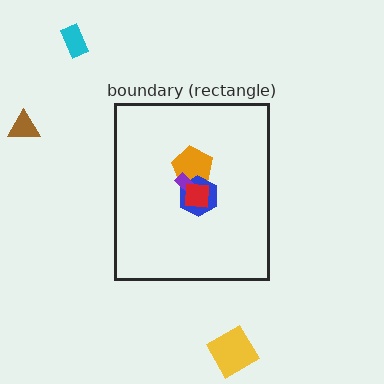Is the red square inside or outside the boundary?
Inside.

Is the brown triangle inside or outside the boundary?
Outside.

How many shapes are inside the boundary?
4 inside, 3 outside.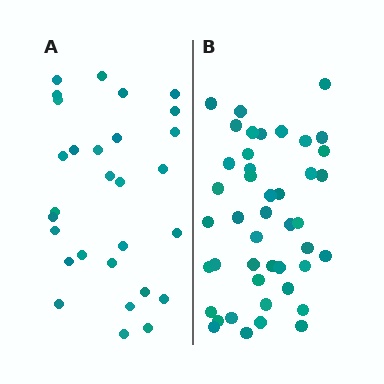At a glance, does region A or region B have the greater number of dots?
Region B (the right region) has more dots.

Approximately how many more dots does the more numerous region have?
Region B has approximately 15 more dots than region A.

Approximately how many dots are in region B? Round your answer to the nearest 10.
About 40 dots. (The exact count is 44, which rounds to 40.)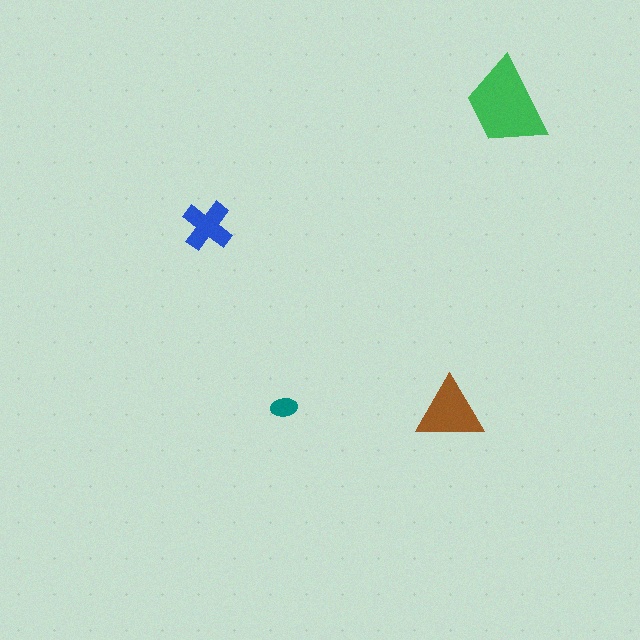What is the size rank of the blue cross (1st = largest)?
3rd.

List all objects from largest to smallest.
The green trapezoid, the brown triangle, the blue cross, the teal ellipse.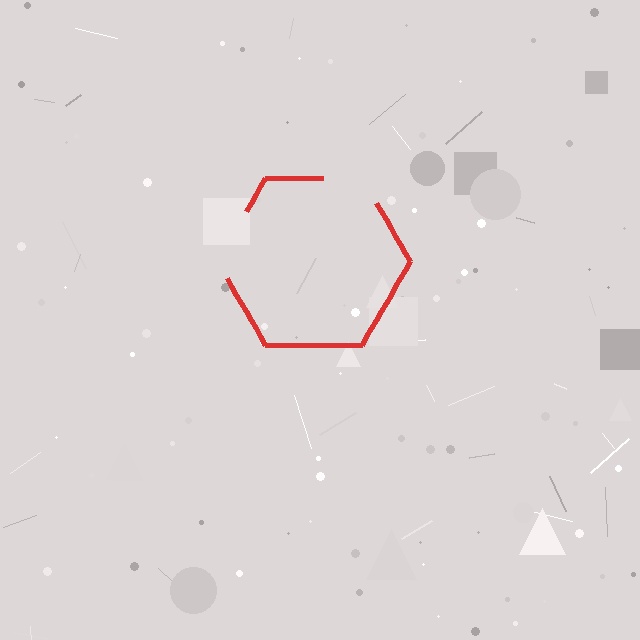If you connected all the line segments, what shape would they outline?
They would outline a hexagon.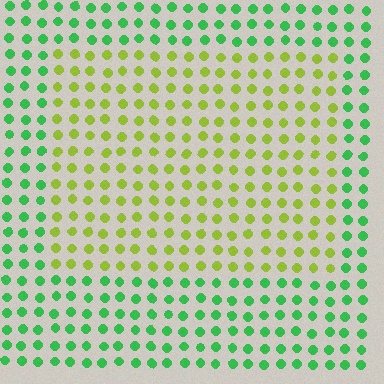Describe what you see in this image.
The image is filled with small green elements in a uniform arrangement. A rectangle-shaped region is visible where the elements are tinted to a slightly different hue, forming a subtle color boundary.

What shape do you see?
I see a rectangle.